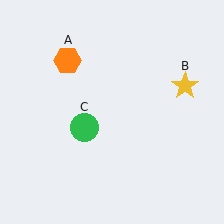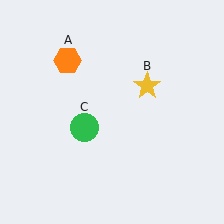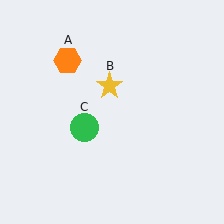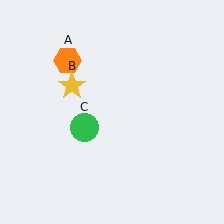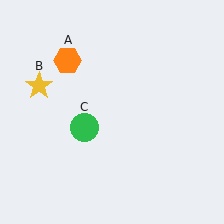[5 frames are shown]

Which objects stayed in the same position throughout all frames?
Orange hexagon (object A) and green circle (object C) remained stationary.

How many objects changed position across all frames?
1 object changed position: yellow star (object B).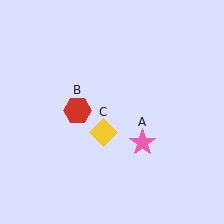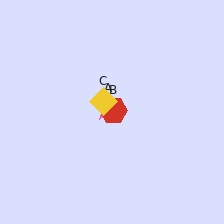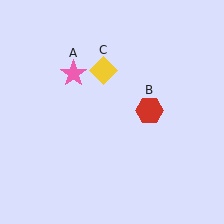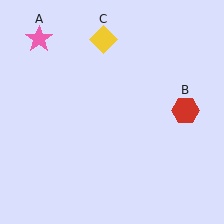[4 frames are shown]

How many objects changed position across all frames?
3 objects changed position: pink star (object A), red hexagon (object B), yellow diamond (object C).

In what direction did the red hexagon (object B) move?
The red hexagon (object B) moved right.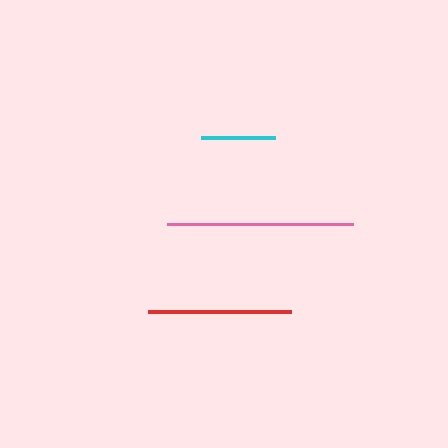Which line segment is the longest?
The pink line is the longest at approximately 186 pixels.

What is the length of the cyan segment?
The cyan segment is approximately 74 pixels long.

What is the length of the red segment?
The red segment is approximately 143 pixels long.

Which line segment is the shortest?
The cyan line is the shortest at approximately 74 pixels.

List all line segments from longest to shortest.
From longest to shortest: pink, red, cyan.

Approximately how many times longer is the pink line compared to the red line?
The pink line is approximately 1.3 times the length of the red line.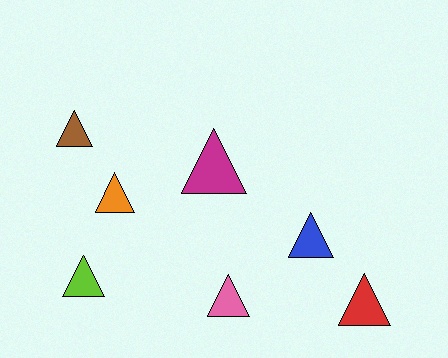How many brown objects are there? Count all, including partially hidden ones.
There is 1 brown object.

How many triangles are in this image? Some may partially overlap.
There are 7 triangles.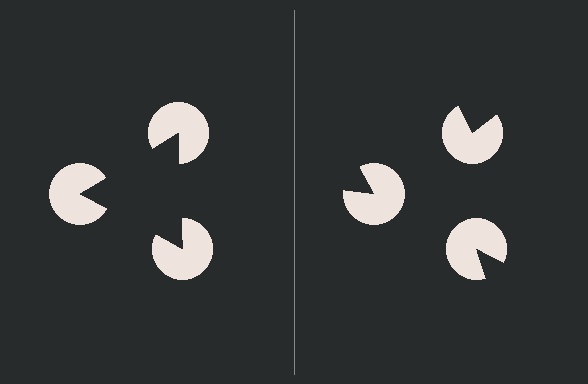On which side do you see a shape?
An illusory triangle appears on the left side. On the right side the wedge cuts are rotated, so no coherent shape forms.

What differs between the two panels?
The pac-man discs are positioned identically on both sides; only the wedge orientations differ. On the left they align to a triangle; on the right they are misaligned.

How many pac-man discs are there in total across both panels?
6 — 3 on each side.